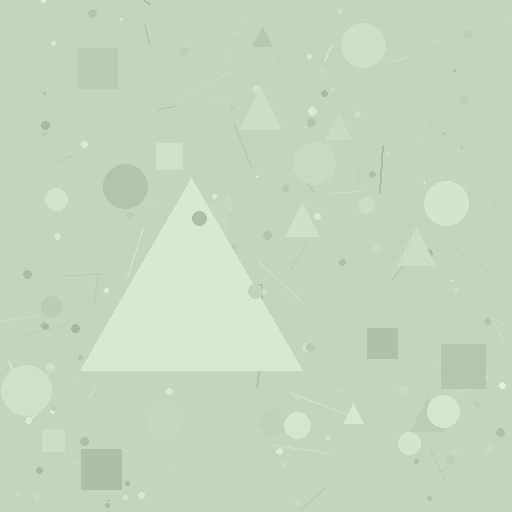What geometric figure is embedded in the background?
A triangle is embedded in the background.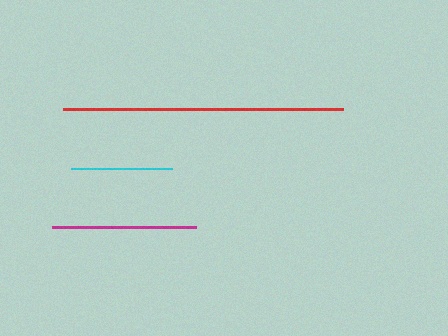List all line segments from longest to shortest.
From longest to shortest: red, magenta, cyan.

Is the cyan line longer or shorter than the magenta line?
The magenta line is longer than the cyan line.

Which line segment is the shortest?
The cyan line is the shortest at approximately 101 pixels.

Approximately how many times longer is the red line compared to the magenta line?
The red line is approximately 1.9 times the length of the magenta line.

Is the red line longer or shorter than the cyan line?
The red line is longer than the cyan line.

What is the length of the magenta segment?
The magenta segment is approximately 144 pixels long.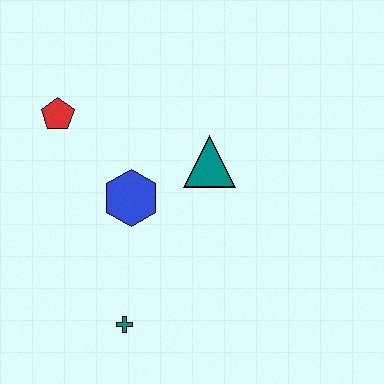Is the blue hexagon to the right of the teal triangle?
No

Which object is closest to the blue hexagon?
The teal triangle is closest to the blue hexagon.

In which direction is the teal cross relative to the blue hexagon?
The teal cross is below the blue hexagon.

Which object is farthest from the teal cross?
The red pentagon is farthest from the teal cross.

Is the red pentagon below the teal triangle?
No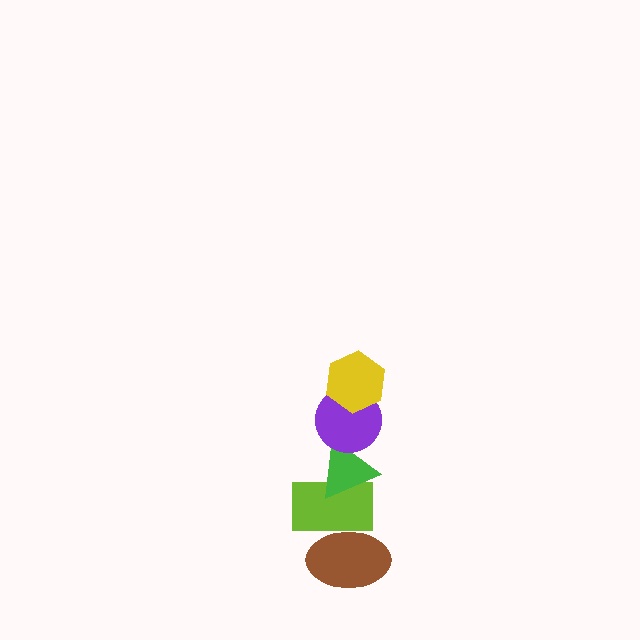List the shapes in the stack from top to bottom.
From top to bottom: the yellow hexagon, the purple circle, the green triangle, the lime rectangle, the brown ellipse.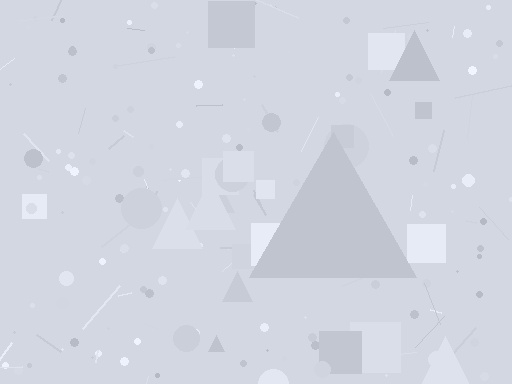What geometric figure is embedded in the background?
A triangle is embedded in the background.